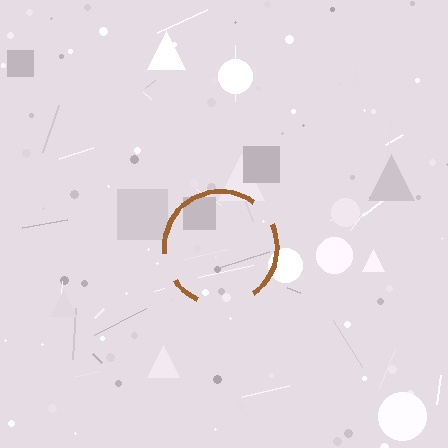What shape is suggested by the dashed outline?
The dashed outline suggests a circle.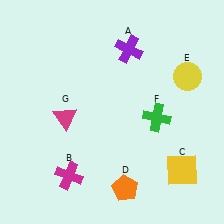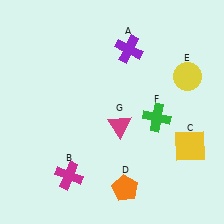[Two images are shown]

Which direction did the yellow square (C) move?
The yellow square (C) moved up.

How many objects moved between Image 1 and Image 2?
2 objects moved between the two images.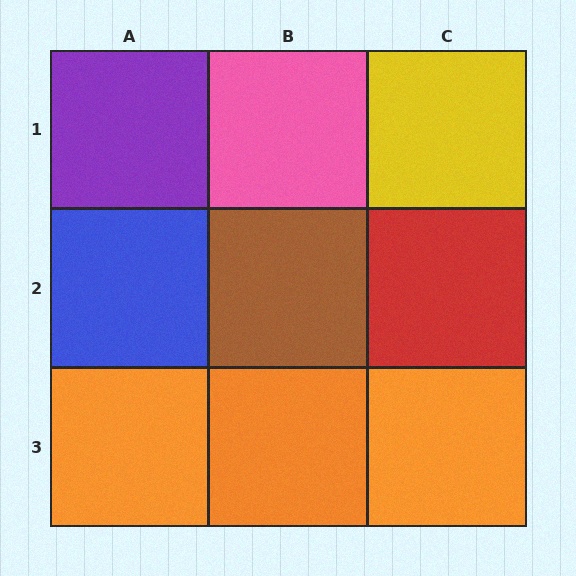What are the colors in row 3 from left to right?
Orange, orange, orange.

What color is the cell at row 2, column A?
Blue.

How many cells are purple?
1 cell is purple.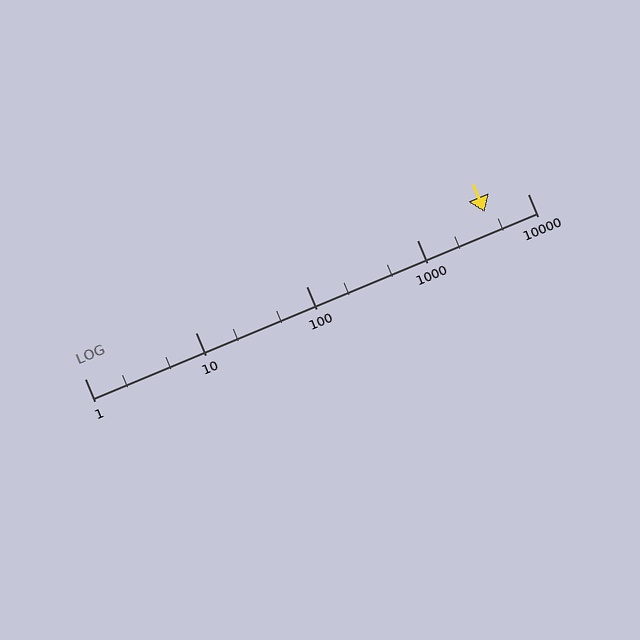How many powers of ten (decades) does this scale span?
The scale spans 4 decades, from 1 to 10000.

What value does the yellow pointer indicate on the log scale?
The pointer indicates approximately 4100.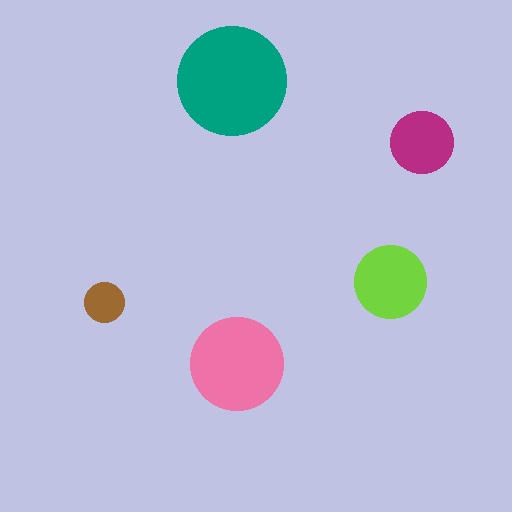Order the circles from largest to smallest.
the teal one, the pink one, the lime one, the magenta one, the brown one.